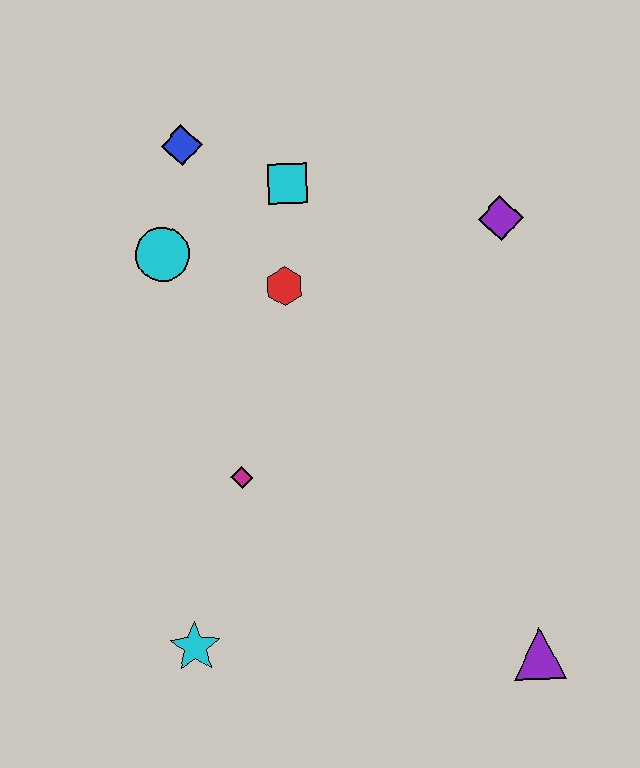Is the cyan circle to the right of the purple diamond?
No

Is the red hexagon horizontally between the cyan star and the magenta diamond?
No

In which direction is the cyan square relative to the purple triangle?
The cyan square is above the purple triangle.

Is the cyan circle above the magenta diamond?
Yes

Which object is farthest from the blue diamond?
The purple triangle is farthest from the blue diamond.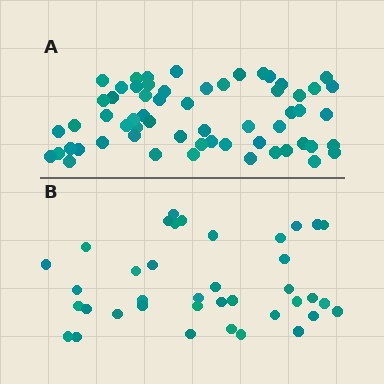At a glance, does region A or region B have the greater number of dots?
Region A (the top region) has more dots.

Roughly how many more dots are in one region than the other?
Region A has approximately 20 more dots than region B.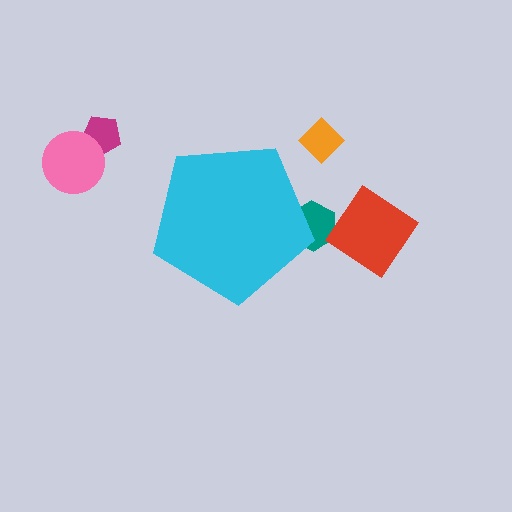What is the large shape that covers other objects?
A cyan pentagon.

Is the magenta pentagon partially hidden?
No, the magenta pentagon is fully visible.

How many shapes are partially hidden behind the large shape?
1 shape is partially hidden.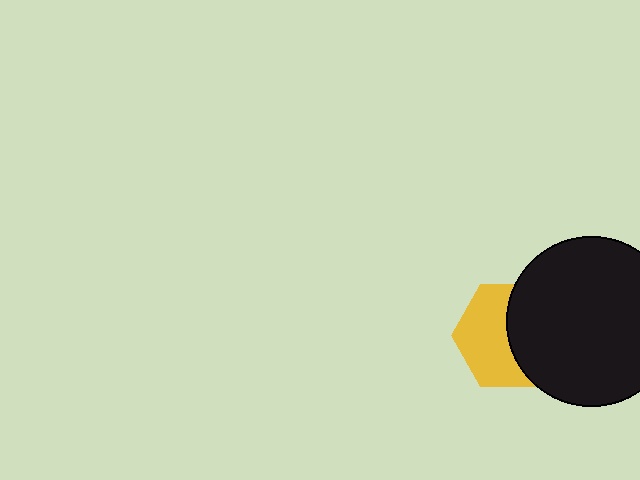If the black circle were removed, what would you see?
You would see the complete yellow hexagon.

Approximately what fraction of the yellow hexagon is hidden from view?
Roughly 47% of the yellow hexagon is hidden behind the black circle.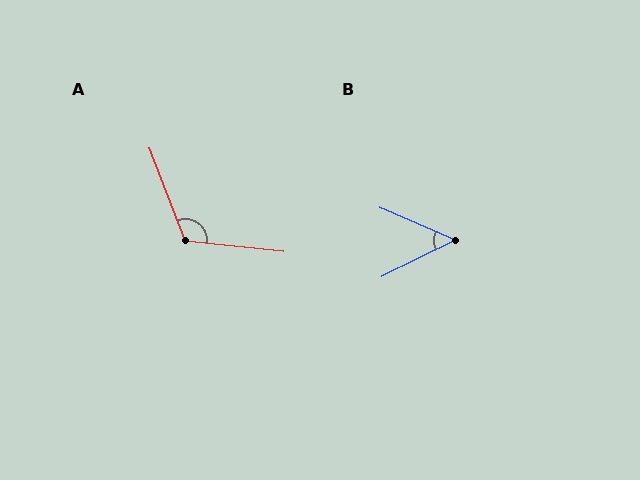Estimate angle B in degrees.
Approximately 50 degrees.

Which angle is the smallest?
B, at approximately 50 degrees.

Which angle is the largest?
A, at approximately 117 degrees.